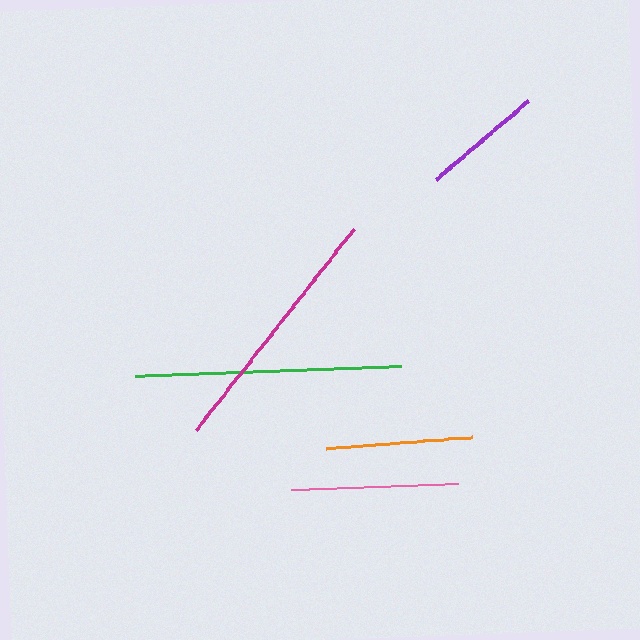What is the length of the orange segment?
The orange segment is approximately 147 pixels long.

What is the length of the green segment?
The green segment is approximately 266 pixels long.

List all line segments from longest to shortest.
From longest to shortest: green, magenta, pink, orange, purple.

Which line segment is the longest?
The green line is the longest at approximately 266 pixels.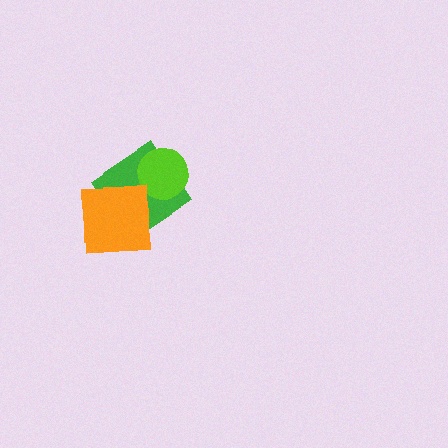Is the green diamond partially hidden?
Yes, it is partially covered by another shape.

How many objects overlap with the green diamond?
2 objects overlap with the green diamond.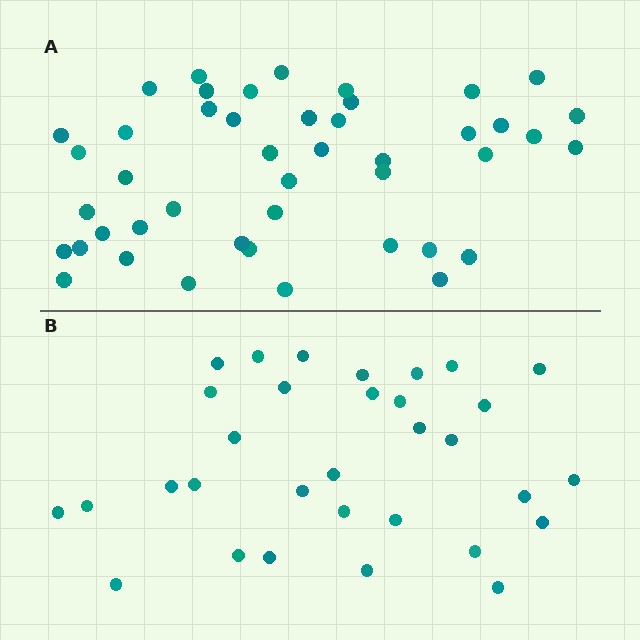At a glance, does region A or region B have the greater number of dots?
Region A (the top region) has more dots.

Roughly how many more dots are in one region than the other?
Region A has approximately 15 more dots than region B.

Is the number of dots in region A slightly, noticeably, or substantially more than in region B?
Region A has noticeably more, but not dramatically so. The ratio is roughly 1.4 to 1.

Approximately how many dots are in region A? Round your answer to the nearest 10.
About 40 dots. (The exact count is 45, which rounds to 40.)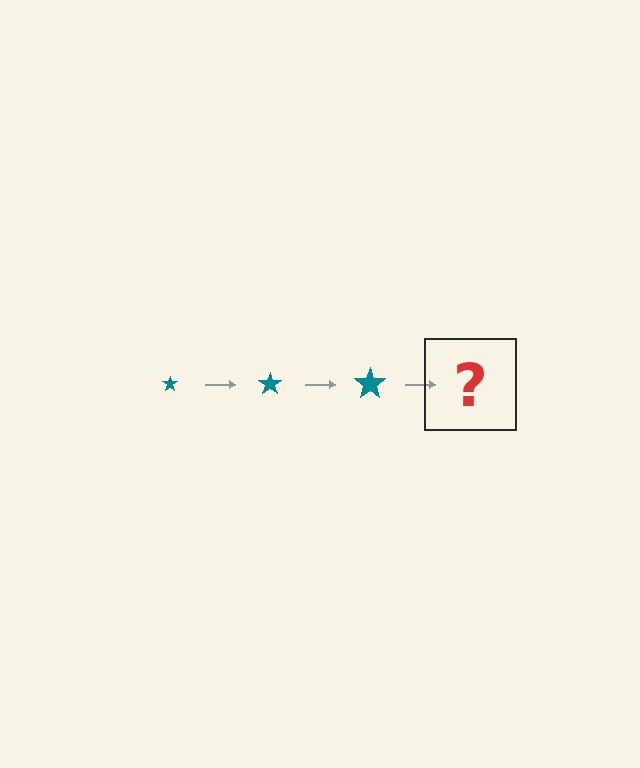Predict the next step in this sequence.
The next step is a teal star, larger than the previous one.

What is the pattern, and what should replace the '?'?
The pattern is that the star gets progressively larger each step. The '?' should be a teal star, larger than the previous one.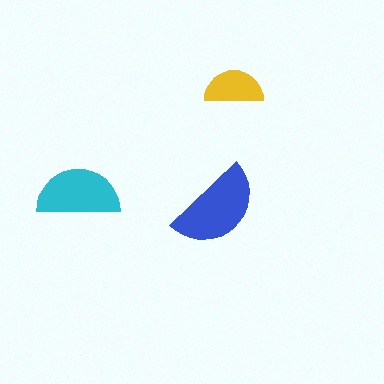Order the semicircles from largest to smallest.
the blue one, the cyan one, the yellow one.